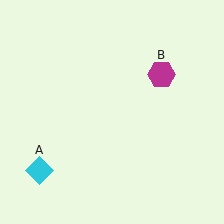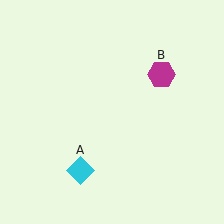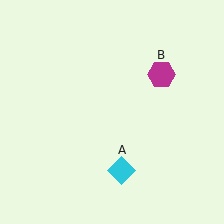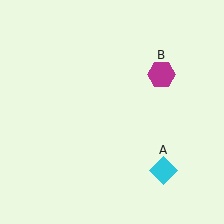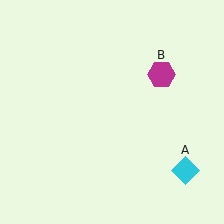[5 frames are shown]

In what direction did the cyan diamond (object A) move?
The cyan diamond (object A) moved right.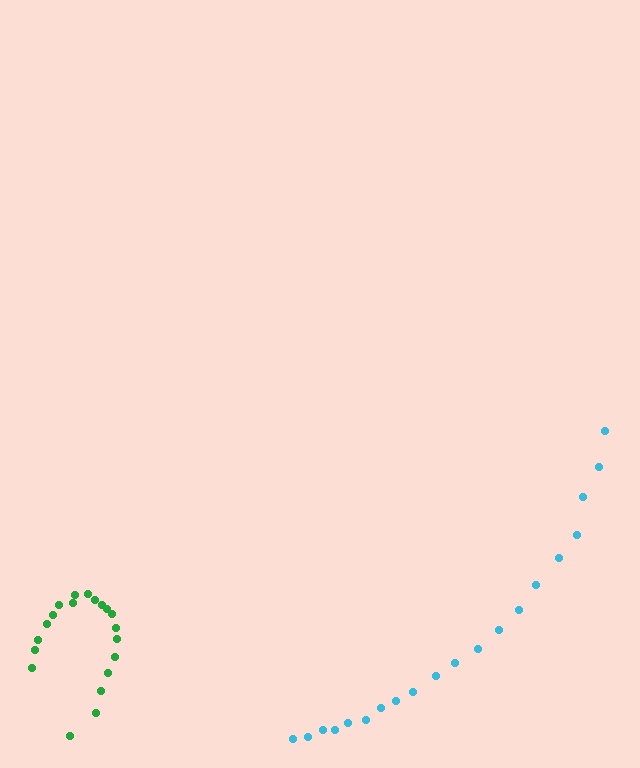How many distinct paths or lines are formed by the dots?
There are 2 distinct paths.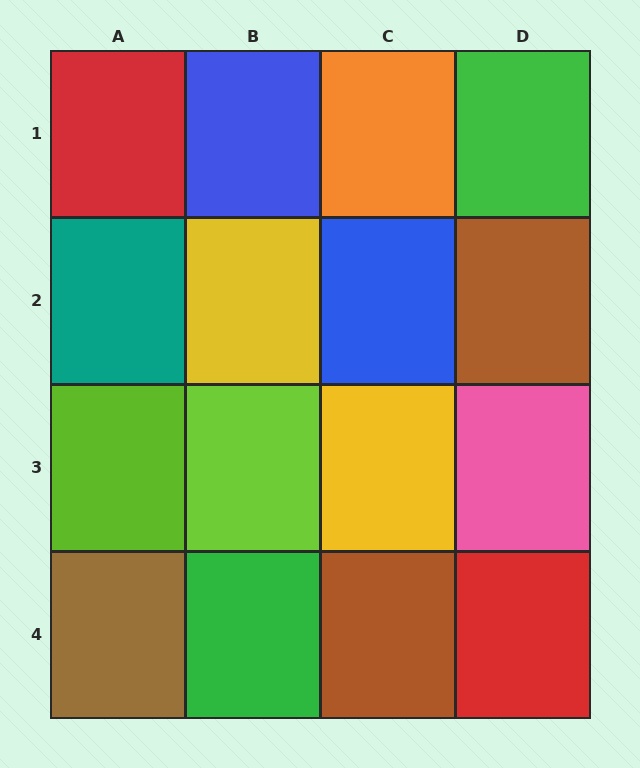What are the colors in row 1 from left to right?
Red, blue, orange, green.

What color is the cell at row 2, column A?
Teal.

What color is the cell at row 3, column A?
Lime.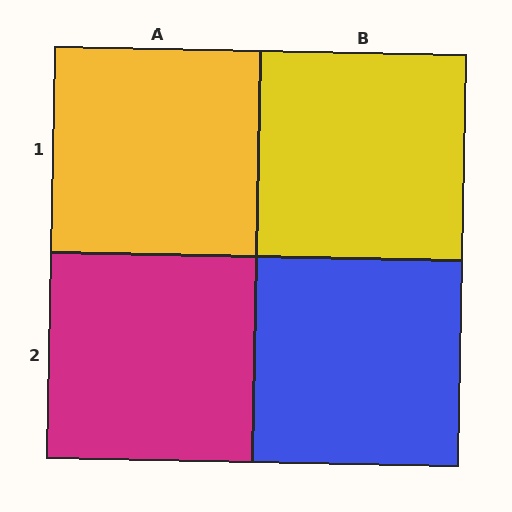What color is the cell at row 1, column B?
Yellow.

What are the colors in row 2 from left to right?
Magenta, blue.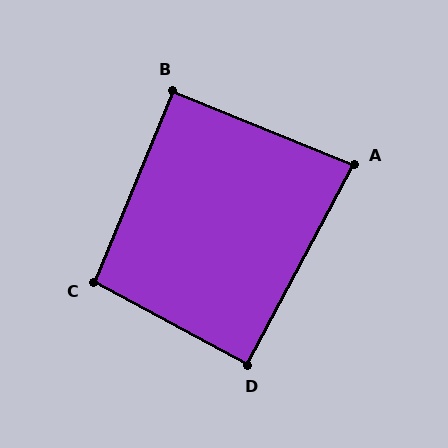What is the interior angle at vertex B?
Approximately 90 degrees (approximately right).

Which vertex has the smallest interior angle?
A, at approximately 84 degrees.